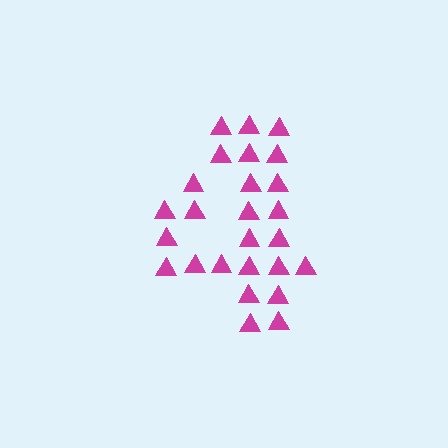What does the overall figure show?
The overall figure shows the digit 4.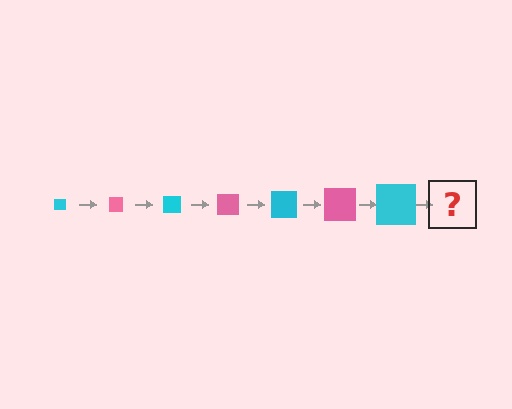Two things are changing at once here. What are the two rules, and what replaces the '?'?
The two rules are that the square grows larger each step and the color cycles through cyan and pink. The '?' should be a pink square, larger than the previous one.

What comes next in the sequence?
The next element should be a pink square, larger than the previous one.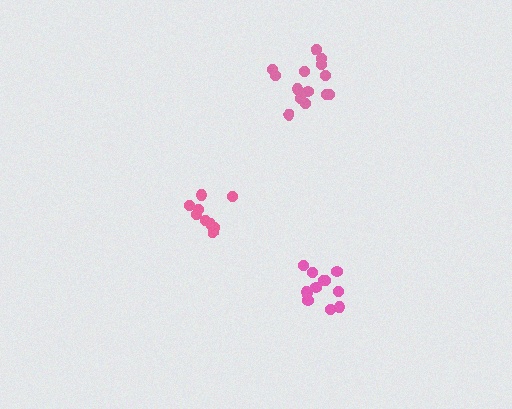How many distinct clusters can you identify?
There are 3 distinct clusters.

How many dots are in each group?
Group 1: 12 dots, Group 2: 9 dots, Group 3: 14 dots (35 total).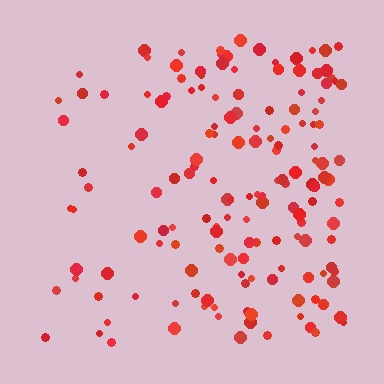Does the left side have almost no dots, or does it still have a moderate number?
Still a moderate number, just noticeably fewer than the right.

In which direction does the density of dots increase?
From left to right, with the right side densest.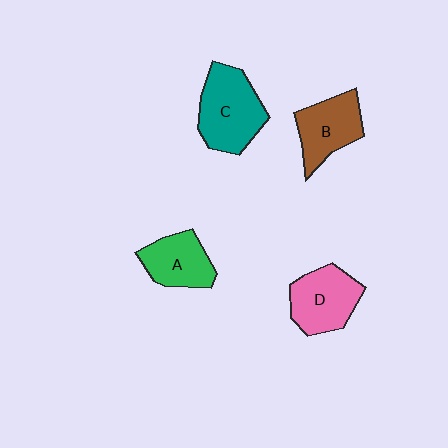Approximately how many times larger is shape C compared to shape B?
Approximately 1.3 times.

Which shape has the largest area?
Shape C (teal).